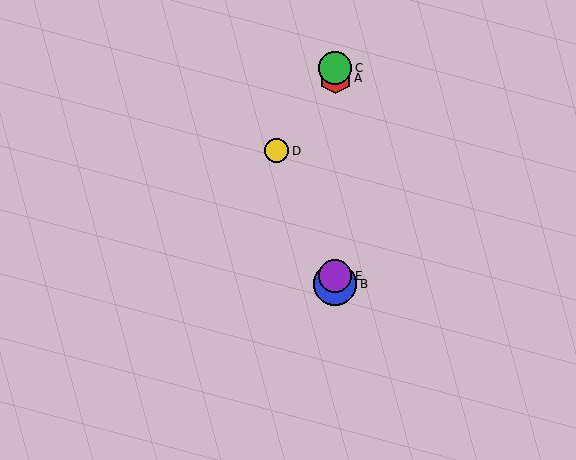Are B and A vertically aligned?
Yes, both are at x≈335.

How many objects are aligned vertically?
4 objects (A, B, C, E) are aligned vertically.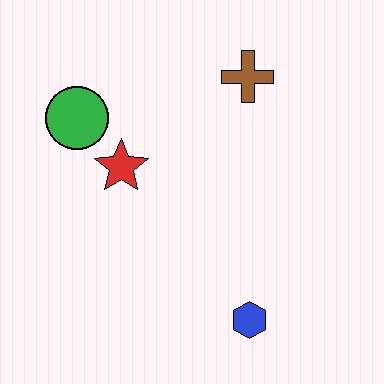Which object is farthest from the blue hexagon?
The green circle is farthest from the blue hexagon.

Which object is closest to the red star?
The green circle is closest to the red star.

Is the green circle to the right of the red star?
No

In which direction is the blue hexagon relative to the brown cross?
The blue hexagon is below the brown cross.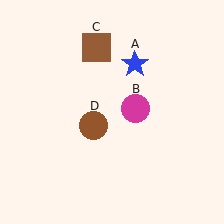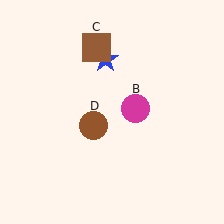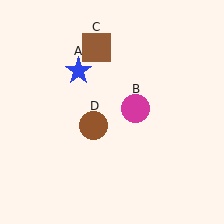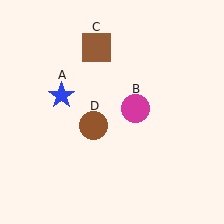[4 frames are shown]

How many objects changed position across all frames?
1 object changed position: blue star (object A).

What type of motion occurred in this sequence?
The blue star (object A) rotated counterclockwise around the center of the scene.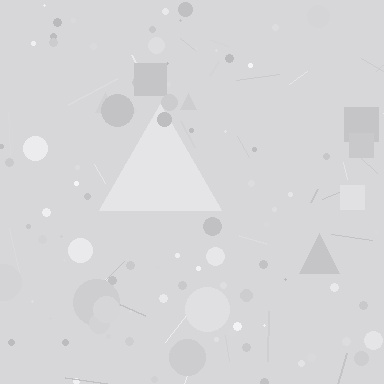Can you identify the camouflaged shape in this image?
The camouflaged shape is a triangle.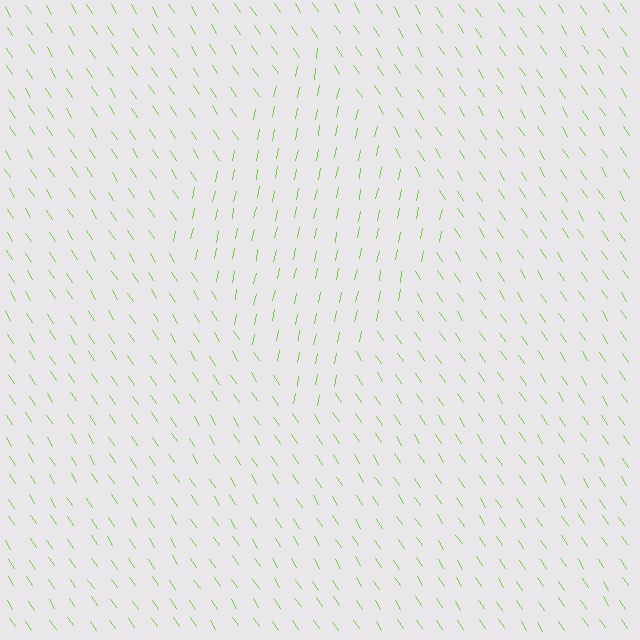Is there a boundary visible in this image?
Yes, there is a texture boundary formed by a change in line orientation.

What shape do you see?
I see a diamond.